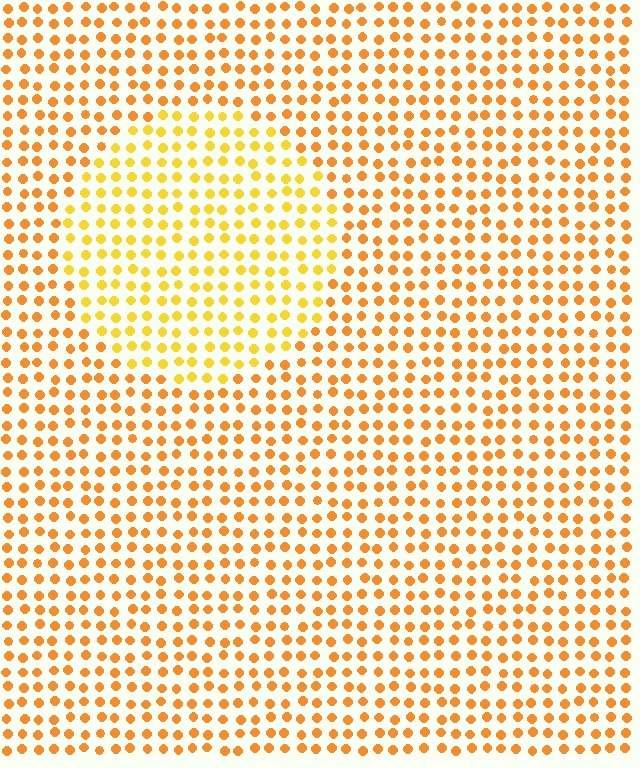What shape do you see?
I see a circle.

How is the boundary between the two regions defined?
The boundary is defined purely by a slight shift in hue (about 23 degrees). Spacing, size, and orientation are identical on both sides.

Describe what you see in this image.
The image is filled with small orange elements in a uniform arrangement. A circle-shaped region is visible where the elements are tinted to a slightly different hue, forming a subtle color boundary.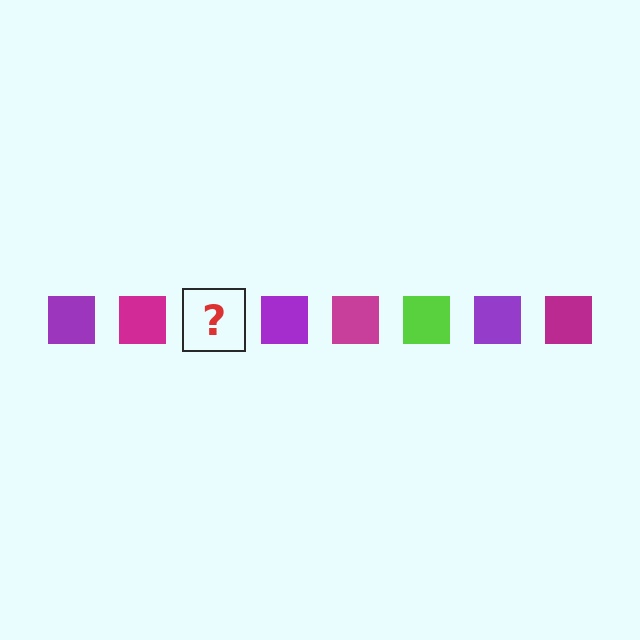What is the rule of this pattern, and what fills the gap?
The rule is that the pattern cycles through purple, magenta, lime squares. The gap should be filled with a lime square.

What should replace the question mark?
The question mark should be replaced with a lime square.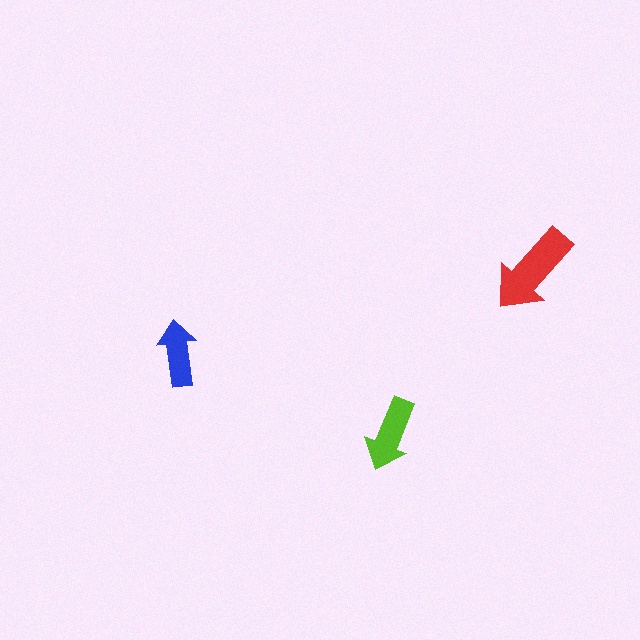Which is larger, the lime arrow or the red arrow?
The red one.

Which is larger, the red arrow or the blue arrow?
The red one.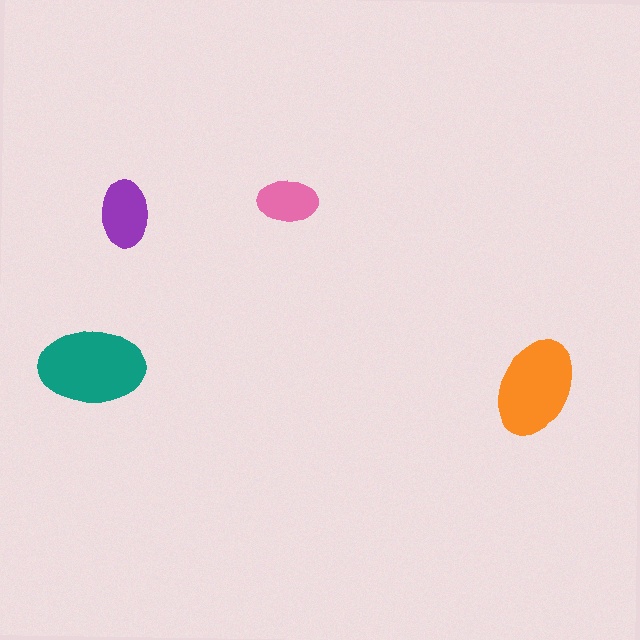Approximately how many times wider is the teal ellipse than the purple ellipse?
About 1.5 times wider.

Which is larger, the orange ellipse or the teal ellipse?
The teal one.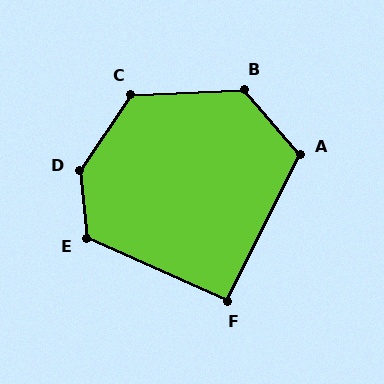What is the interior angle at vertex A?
Approximately 113 degrees (obtuse).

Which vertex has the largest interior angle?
D, at approximately 139 degrees.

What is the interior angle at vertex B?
Approximately 128 degrees (obtuse).